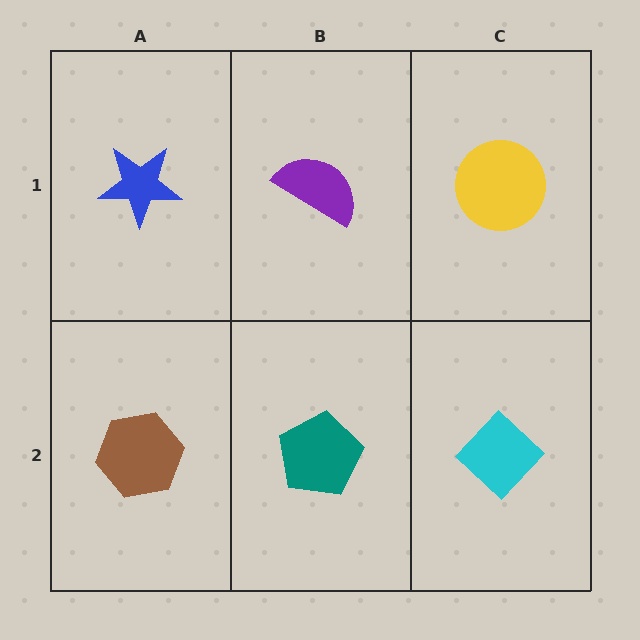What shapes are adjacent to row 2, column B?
A purple semicircle (row 1, column B), a brown hexagon (row 2, column A), a cyan diamond (row 2, column C).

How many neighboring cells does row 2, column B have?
3.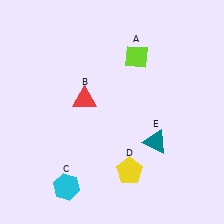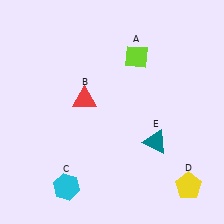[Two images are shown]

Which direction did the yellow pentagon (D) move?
The yellow pentagon (D) moved right.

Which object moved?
The yellow pentagon (D) moved right.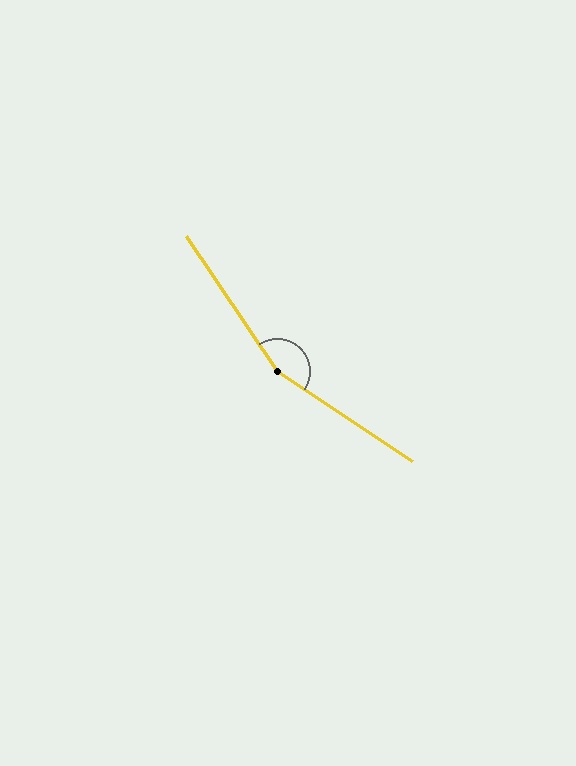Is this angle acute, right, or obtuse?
It is obtuse.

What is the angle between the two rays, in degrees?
Approximately 158 degrees.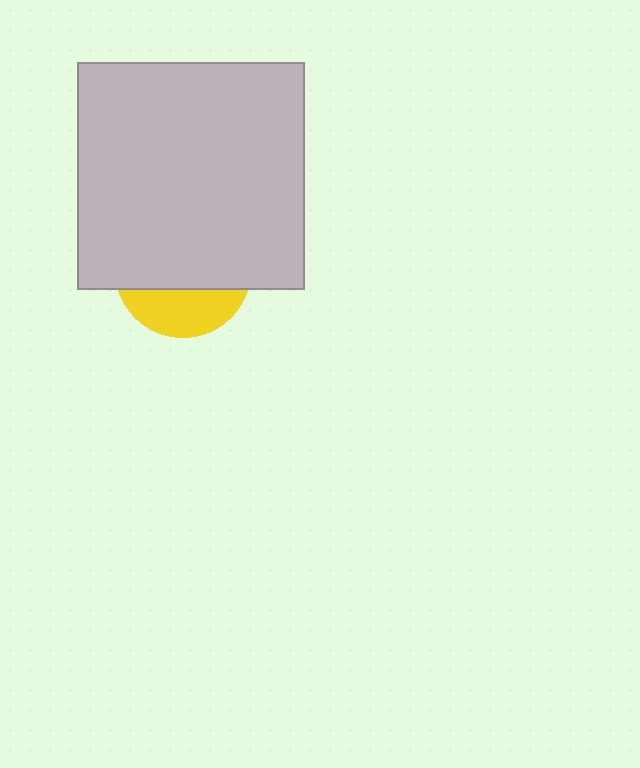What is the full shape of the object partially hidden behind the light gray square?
The partially hidden object is a yellow circle.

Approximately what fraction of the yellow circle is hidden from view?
Roughly 68% of the yellow circle is hidden behind the light gray square.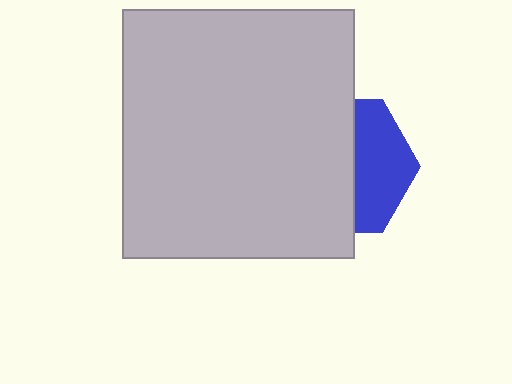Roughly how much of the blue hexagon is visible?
A small part of it is visible (roughly 40%).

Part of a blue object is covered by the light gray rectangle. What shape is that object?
It is a hexagon.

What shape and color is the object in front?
The object in front is a light gray rectangle.